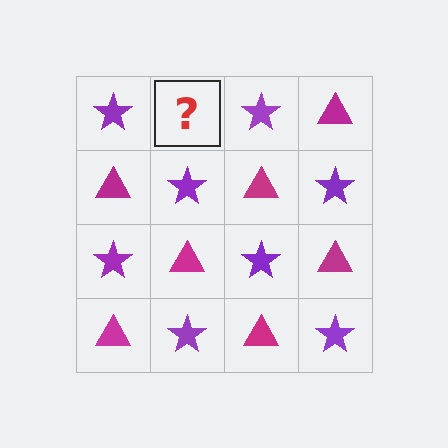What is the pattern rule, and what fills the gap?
The rule is that it alternates purple star and magenta triangle in a checkerboard pattern. The gap should be filled with a magenta triangle.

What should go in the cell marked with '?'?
The missing cell should contain a magenta triangle.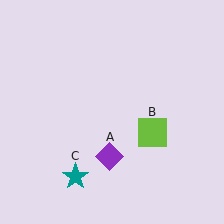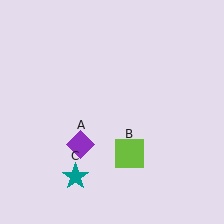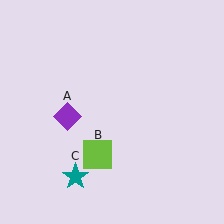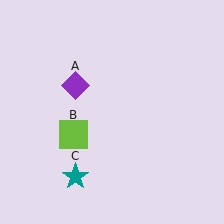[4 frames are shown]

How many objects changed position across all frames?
2 objects changed position: purple diamond (object A), lime square (object B).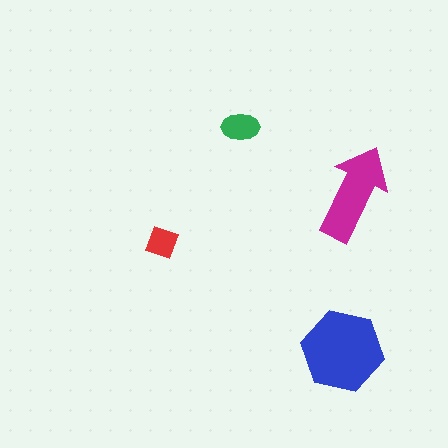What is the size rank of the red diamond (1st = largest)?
4th.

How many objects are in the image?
There are 4 objects in the image.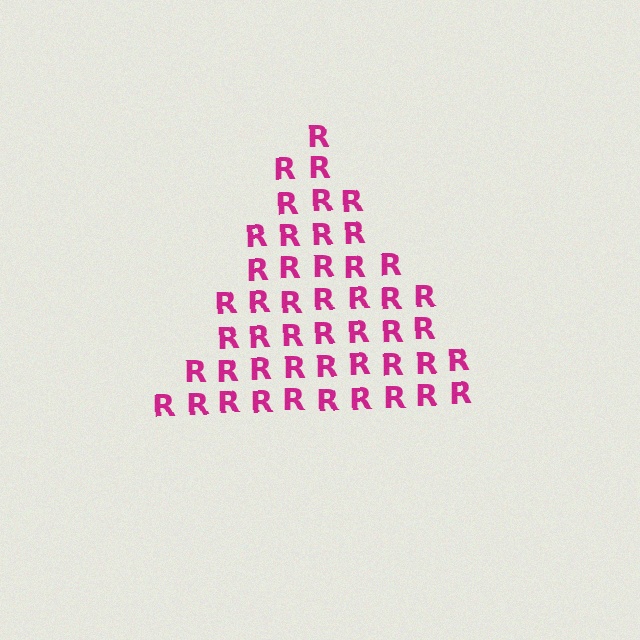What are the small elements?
The small elements are letter R's.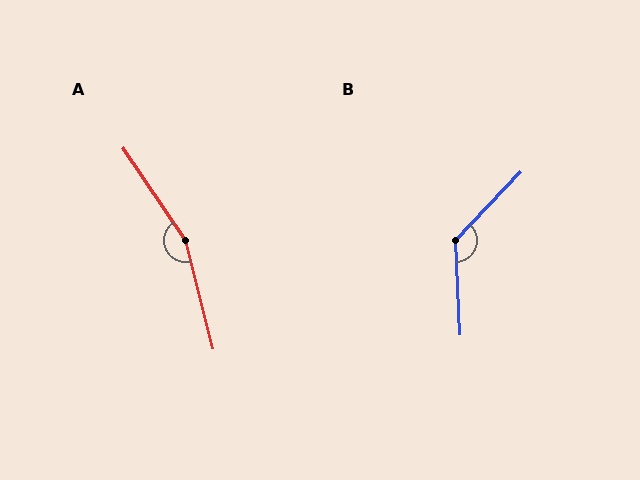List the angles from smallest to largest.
B (134°), A (160°).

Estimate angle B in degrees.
Approximately 134 degrees.